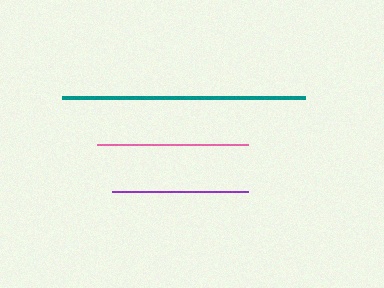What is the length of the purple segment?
The purple segment is approximately 135 pixels long.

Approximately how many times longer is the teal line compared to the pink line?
The teal line is approximately 1.6 times the length of the pink line.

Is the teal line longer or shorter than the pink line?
The teal line is longer than the pink line.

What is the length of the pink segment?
The pink segment is approximately 151 pixels long.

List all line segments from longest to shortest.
From longest to shortest: teal, pink, purple.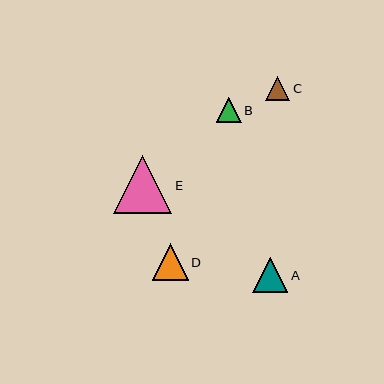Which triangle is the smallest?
Triangle C is the smallest with a size of approximately 24 pixels.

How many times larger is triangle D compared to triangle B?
Triangle D is approximately 1.5 times the size of triangle B.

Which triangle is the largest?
Triangle E is the largest with a size of approximately 58 pixels.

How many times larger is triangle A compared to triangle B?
Triangle A is approximately 1.4 times the size of triangle B.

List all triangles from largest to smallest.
From largest to smallest: E, D, A, B, C.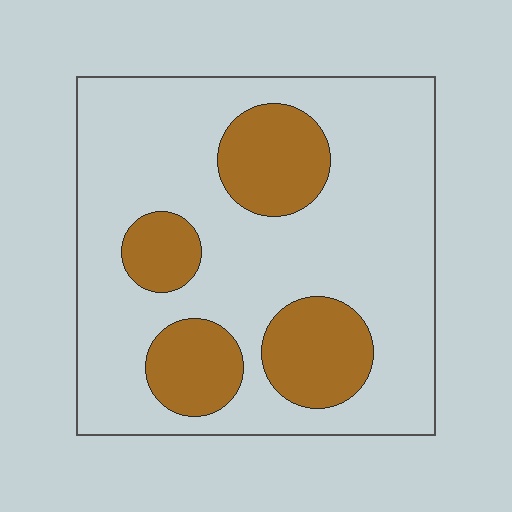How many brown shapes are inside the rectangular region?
4.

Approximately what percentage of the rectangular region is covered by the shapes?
Approximately 25%.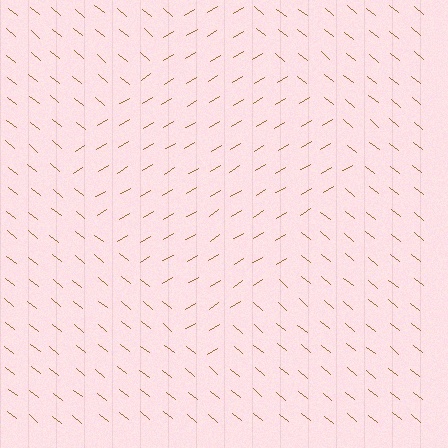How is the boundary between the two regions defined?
The boundary is defined purely by a change in line orientation (approximately 70 degrees difference). All lines are the same color and thickness.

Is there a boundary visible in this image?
Yes, there is a texture boundary formed by a change in line orientation.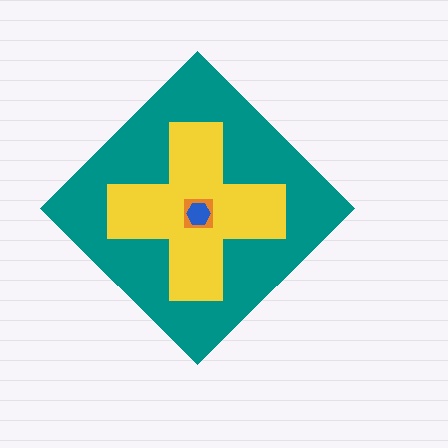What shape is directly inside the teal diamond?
The yellow cross.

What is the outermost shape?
The teal diamond.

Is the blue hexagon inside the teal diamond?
Yes.